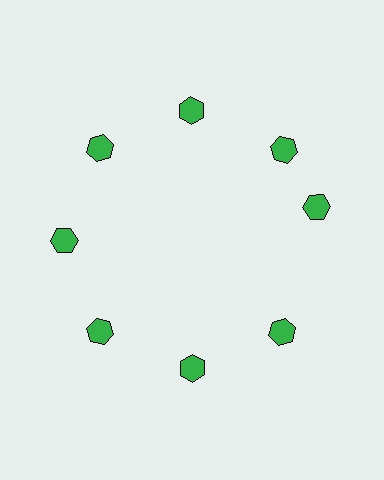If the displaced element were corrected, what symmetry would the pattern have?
It would have 8-fold rotational symmetry — the pattern would map onto itself every 45 degrees.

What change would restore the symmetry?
The symmetry would be restored by rotating it back into even spacing with its neighbors so that all 8 hexagons sit at equal angles and equal distance from the center.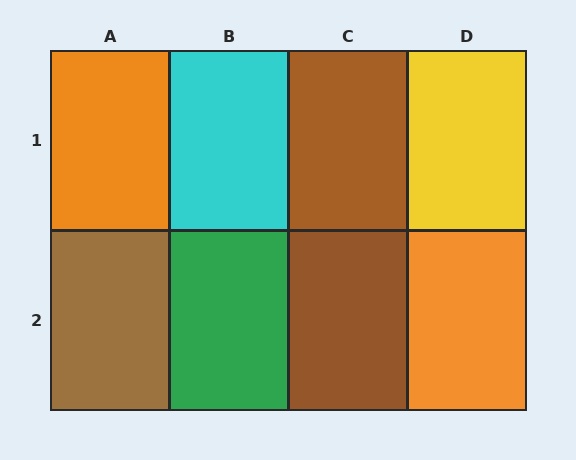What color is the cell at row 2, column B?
Green.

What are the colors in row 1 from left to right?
Orange, cyan, brown, yellow.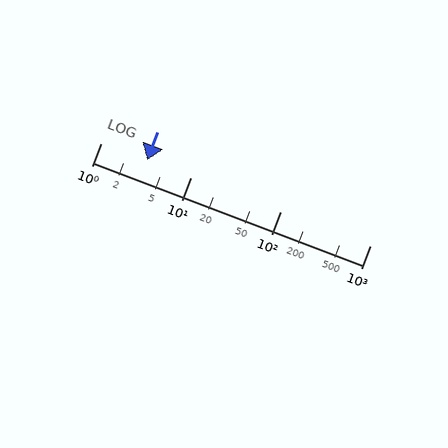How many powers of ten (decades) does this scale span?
The scale spans 3 decades, from 1 to 1000.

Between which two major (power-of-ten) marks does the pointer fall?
The pointer is between 1 and 10.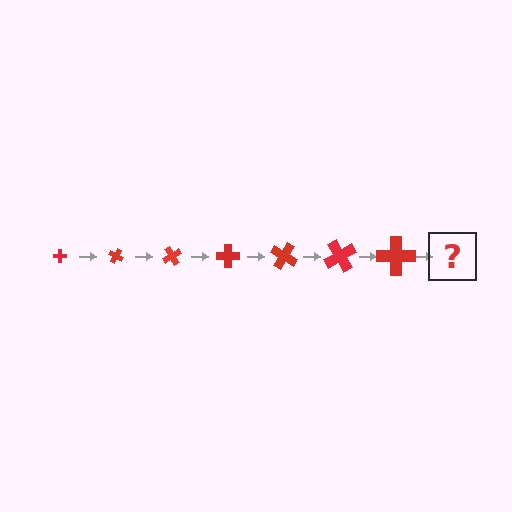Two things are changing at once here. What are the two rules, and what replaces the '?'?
The two rules are that the cross grows larger each step and it rotates 30 degrees each step. The '?' should be a cross, larger than the previous one and rotated 210 degrees from the start.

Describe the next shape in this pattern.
It should be a cross, larger than the previous one and rotated 210 degrees from the start.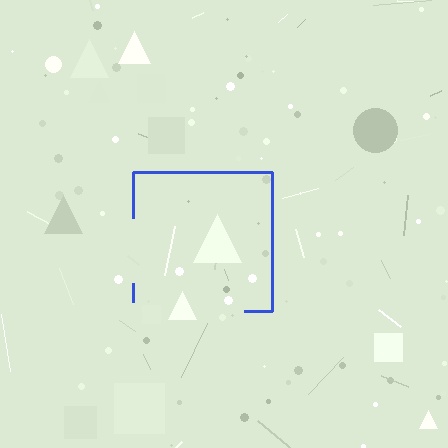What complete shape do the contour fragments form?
The contour fragments form a square.